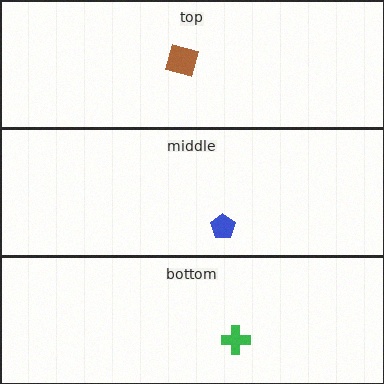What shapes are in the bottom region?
The green cross.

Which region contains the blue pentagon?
The middle region.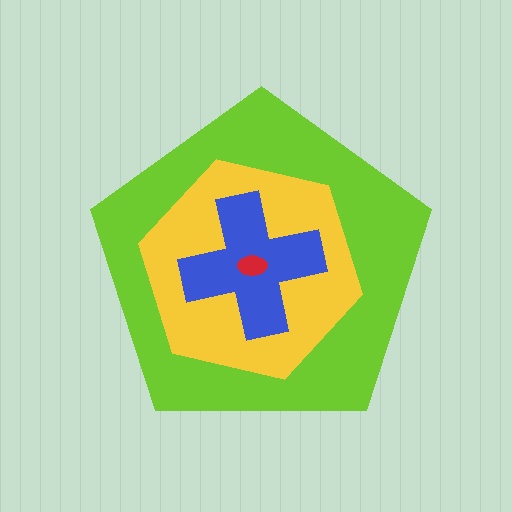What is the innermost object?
The red ellipse.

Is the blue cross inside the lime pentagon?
Yes.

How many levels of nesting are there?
4.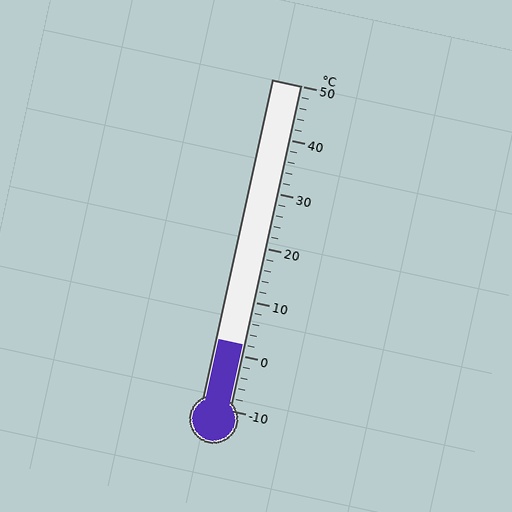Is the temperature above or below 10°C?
The temperature is below 10°C.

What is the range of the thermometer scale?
The thermometer scale ranges from -10°C to 50°C.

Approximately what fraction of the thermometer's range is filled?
The thermometer is filled to approximately 20% of its range.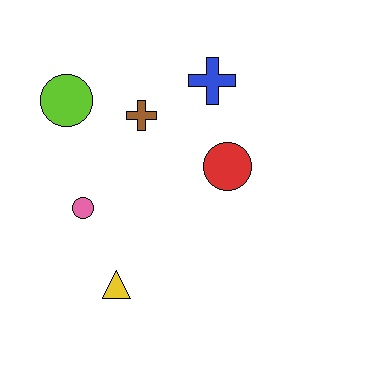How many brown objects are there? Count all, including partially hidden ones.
There is 1 brown object.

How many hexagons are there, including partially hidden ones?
There are no hexagons.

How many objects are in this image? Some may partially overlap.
There are 6 objects.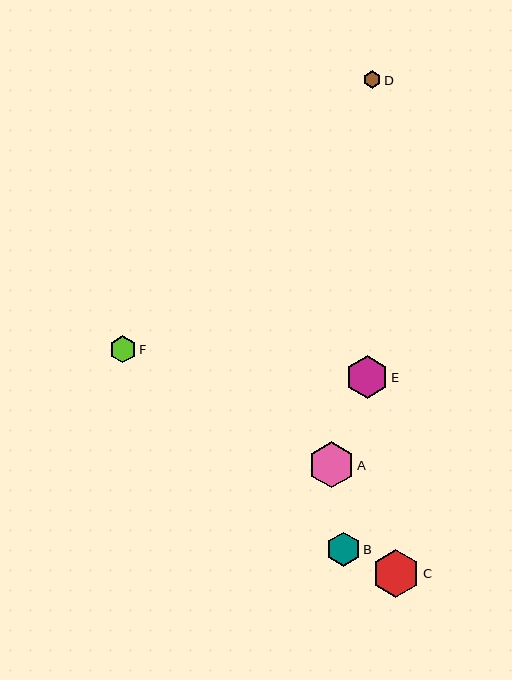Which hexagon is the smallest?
Hexagon D is the smallest with a size of approximately 17 pixels.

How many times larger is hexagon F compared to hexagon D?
Hexagon F is approximately 1.6 times the size of hexagon D.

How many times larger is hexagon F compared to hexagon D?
Hexagon F is approximately 1.6 times the size of hexagon D.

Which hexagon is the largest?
Hexagon C is the largest with a size of approximately 48 pixels.